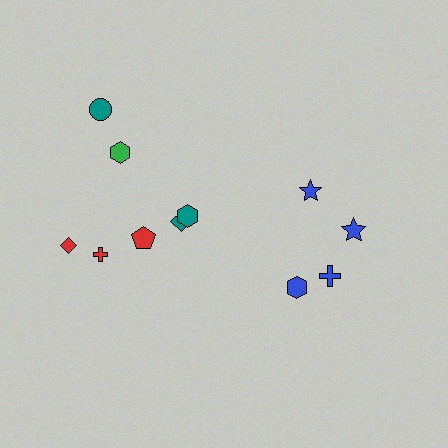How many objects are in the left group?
There are 7 objects.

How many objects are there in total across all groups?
There are 11 objects.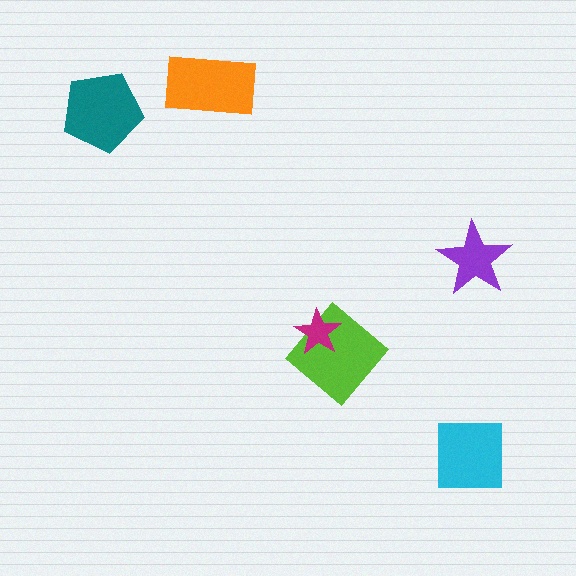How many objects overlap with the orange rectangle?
0 objects overlap with the orange rectangle.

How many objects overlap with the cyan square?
0 objects overlap with the cyan square.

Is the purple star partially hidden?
No, no other shape covers it.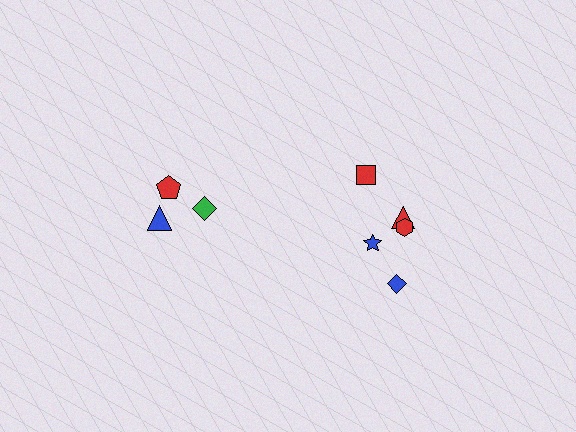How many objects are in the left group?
There are 3 objects.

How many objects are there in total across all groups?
There are 8 objects.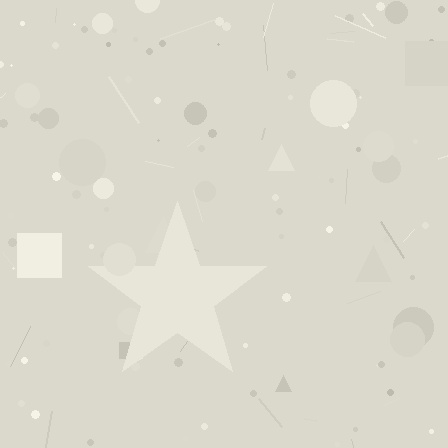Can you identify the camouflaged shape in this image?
The camouflaged shape is a star.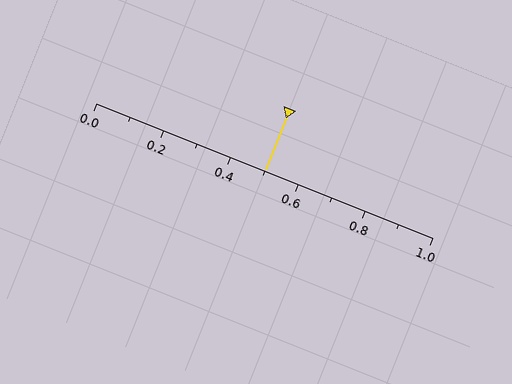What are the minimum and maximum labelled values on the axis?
The axis runs from 0.0 to 1.0.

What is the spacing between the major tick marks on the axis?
The major ticks are spaced 0.2 apart.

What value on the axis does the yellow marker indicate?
The marker indicates approximately 0.5.